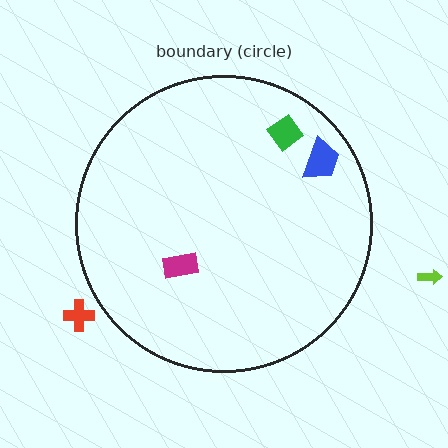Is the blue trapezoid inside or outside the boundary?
Inside.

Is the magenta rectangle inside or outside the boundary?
Inside.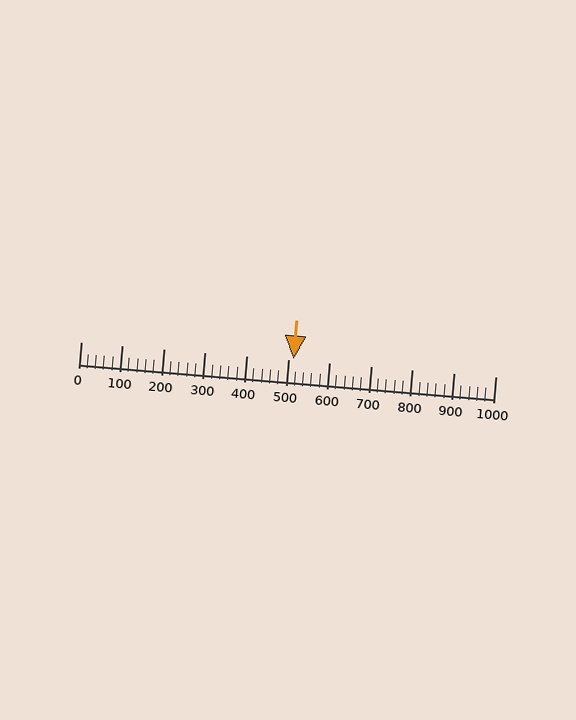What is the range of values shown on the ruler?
The ruler shows values from 0 to 1000.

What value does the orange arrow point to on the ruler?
The orange arrow points to approximately 513.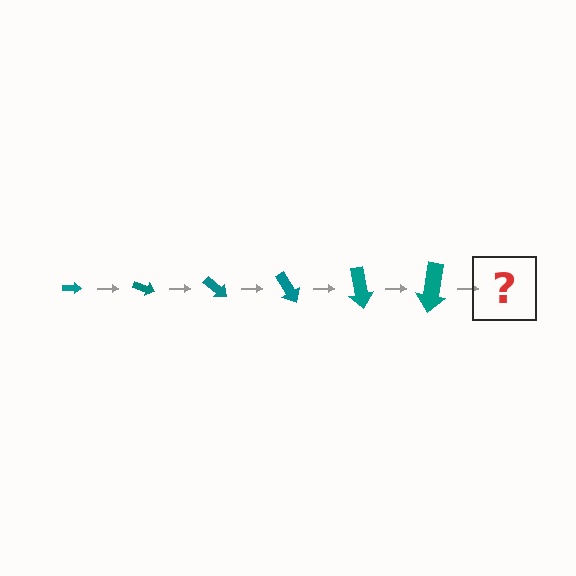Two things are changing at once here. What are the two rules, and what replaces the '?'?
The two rules are that the arrow grows larger each step and it rotates 20 degrees each step. The '?' should be an arrow, larger than the previous one and rotated 120 degrees from the start.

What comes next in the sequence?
The next element should be an arrow, larger than the previous one and rotated 120 degrees from the start.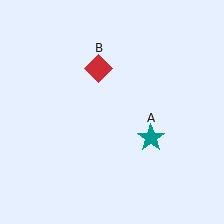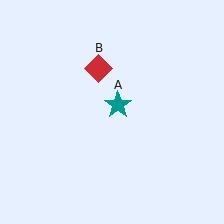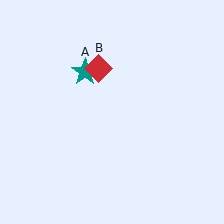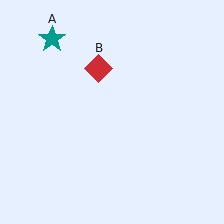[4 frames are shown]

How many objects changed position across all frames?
1 object changed position: teal star (object A).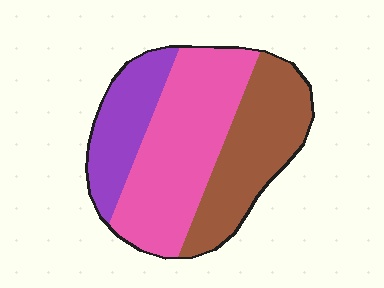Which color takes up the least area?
Purple, at roughly 20%.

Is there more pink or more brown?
Pink.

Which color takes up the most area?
Pink, at roughly 45%.